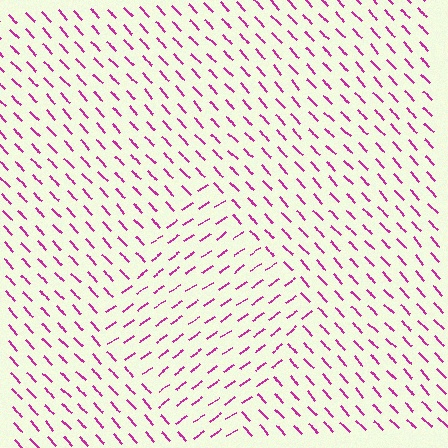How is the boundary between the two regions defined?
The boundary is defined purely by a change in line orientation (approximately 82 degrees difference). All lines are the same color and thickness.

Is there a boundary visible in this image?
Yes, there is a texture boundary formed by a change in line orientation.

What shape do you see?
I see a diamond.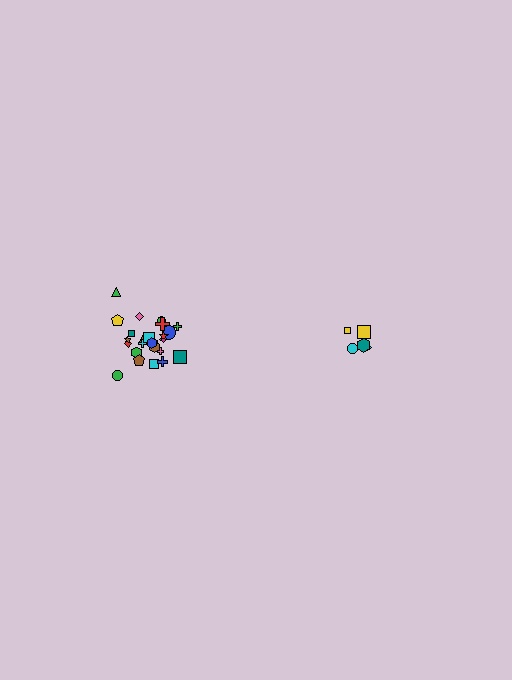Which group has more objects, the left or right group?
The left group.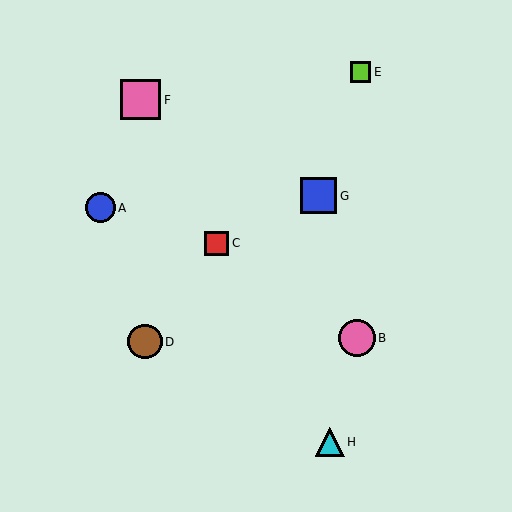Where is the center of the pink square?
The center of the pink square is at (141, 100).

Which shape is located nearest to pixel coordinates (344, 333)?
The pink circle (labeled B) at (357, 338) is nearest to that location.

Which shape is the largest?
The pink square (labeled F) is the largest.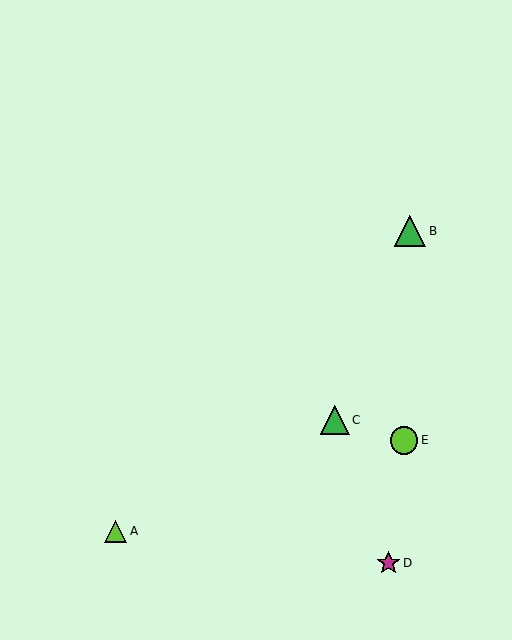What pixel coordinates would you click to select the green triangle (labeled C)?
Click at (335, 420) to select the green triangle C.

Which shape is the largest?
The green triangle (labeled B) is the largest.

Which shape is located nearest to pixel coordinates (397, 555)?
The magenta star (labeled D) at (389, 563) is nearest to that location.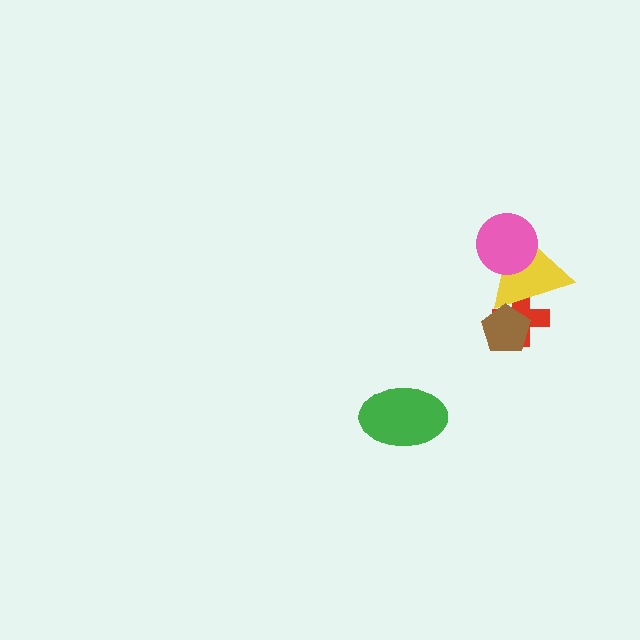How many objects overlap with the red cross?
2 objects overlap with the red cross.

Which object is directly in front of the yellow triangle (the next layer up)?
The brown pentagon is directly in front of the yellow triangle.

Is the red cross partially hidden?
Yes, it is partially covered by another shape.